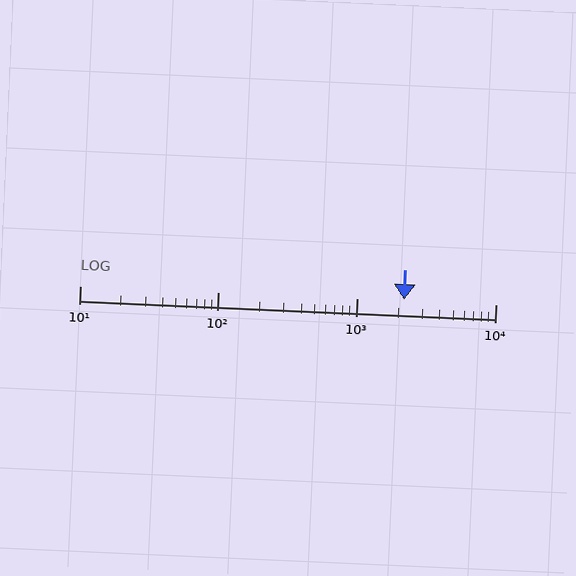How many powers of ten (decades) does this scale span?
The scale spans 3 decades, from 10 to 10000.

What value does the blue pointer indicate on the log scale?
The pointer indicates approximately 2200.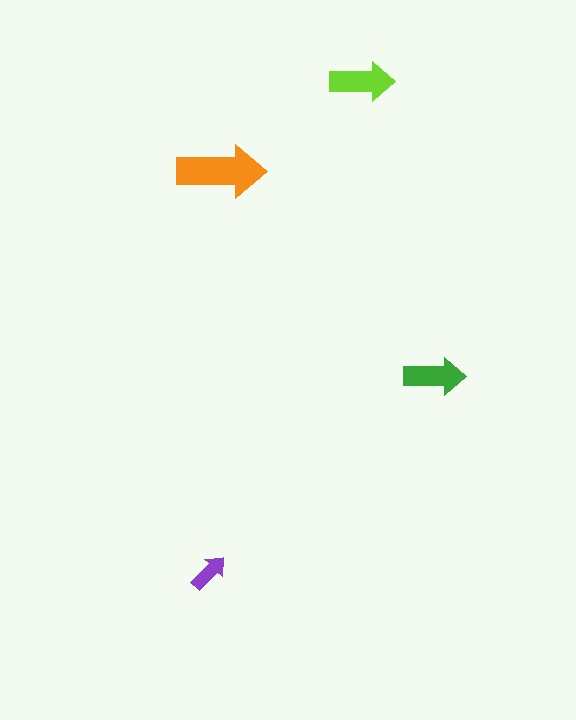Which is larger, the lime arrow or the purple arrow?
The lime one.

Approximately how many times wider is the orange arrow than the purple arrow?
About 2.5 times wider.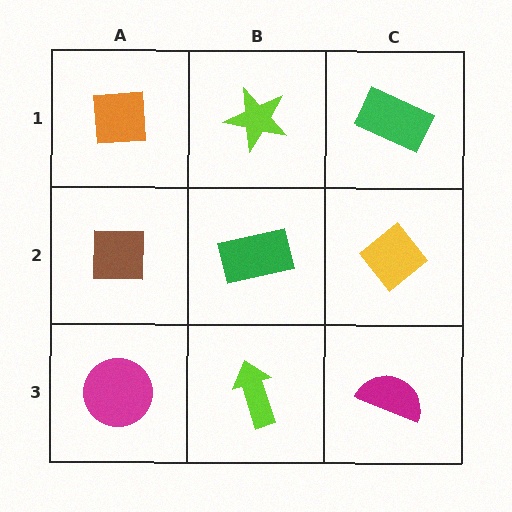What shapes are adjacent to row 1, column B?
A green rectangle (row 2, column B), an orange square (row 1, column A), a green rectangle (row 1, column C).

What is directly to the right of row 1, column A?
A lime star.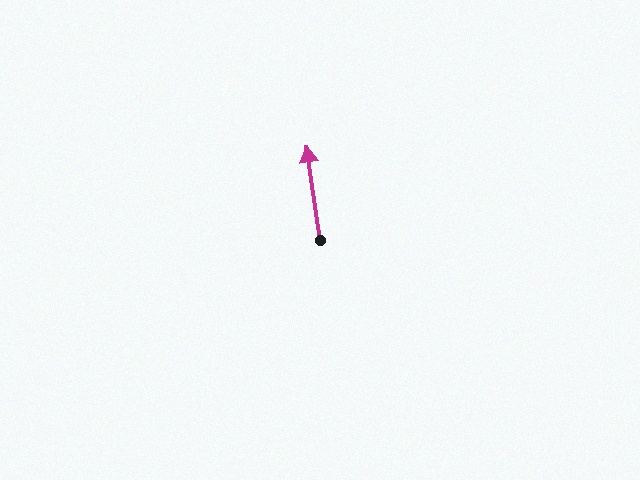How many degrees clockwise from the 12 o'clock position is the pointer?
Approximately 352 degrees.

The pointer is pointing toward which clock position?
Roughly 12 o'clock.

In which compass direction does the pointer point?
North.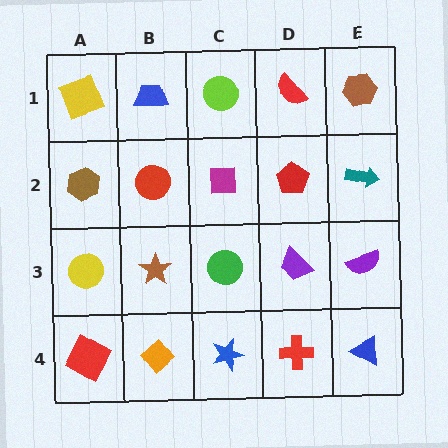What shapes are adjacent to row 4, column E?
A purple semicircle (row 3, column E), a red cross (row 4, column D).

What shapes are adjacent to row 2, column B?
A blue trapezoid (row 1, column B), a brown star (row 3, column B), a brown hexagon (row 2, column A), a magenta square (row 2, column C).